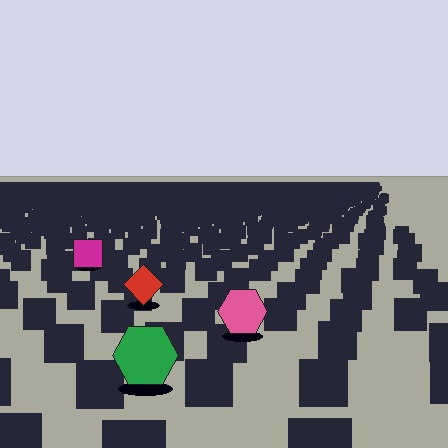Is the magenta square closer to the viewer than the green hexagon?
No. The green hexagon is closer — you can tell from the texture gradient: the ground texture is coarser near it.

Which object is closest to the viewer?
The green hexagon is closest. The texture marks near it are larger and more spread out.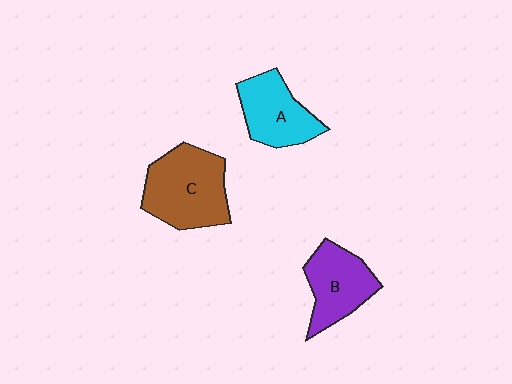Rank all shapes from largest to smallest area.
From largest to smallest: C (brown), B (purple), A (cyan).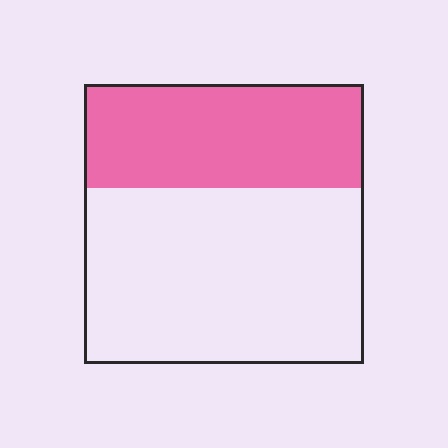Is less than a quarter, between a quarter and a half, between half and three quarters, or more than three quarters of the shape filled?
Between a quarter and a half.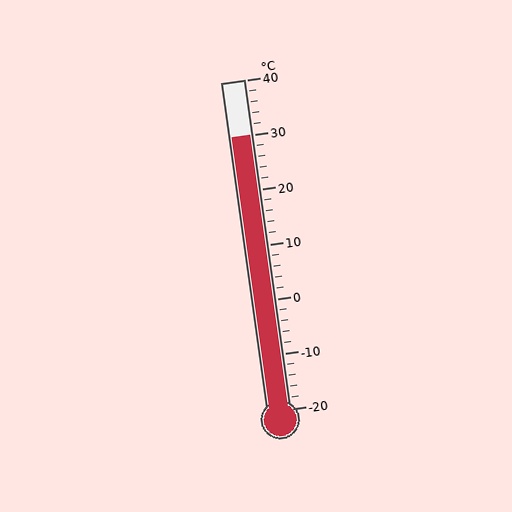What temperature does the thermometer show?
The thermometer shows approximately 30°C.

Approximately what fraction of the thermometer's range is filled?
The thermometer is filled to approximately 85% of its range.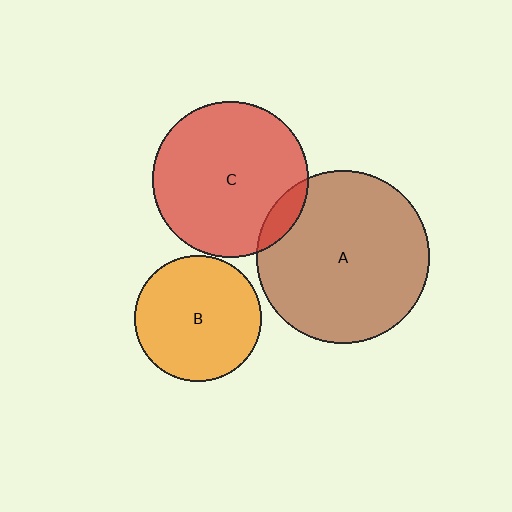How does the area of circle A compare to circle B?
Approximately 1.9 times.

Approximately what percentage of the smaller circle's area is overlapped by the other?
Approximately 10%.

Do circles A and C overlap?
Yes.